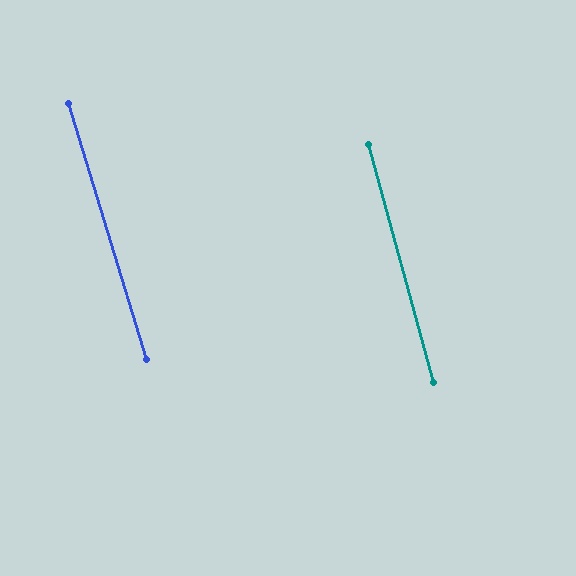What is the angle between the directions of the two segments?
Approximately 1 degree.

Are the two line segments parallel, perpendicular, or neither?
Parallel — their directions differ by only 1.4°.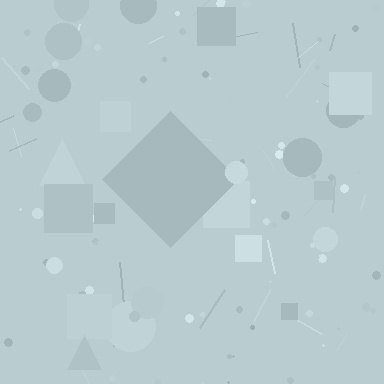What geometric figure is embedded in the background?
A diamond is embedded in the background.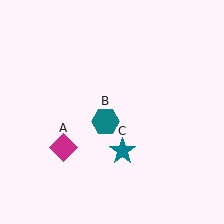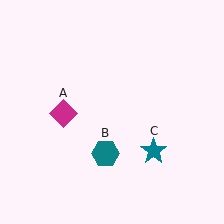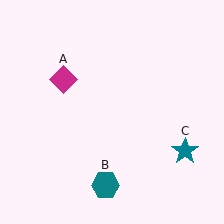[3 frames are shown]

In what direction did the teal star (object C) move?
The teal star (object C) moved right.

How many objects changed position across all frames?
3 objects changed position: magenta diamond (object A), teal hexagon (object B), teal star (object C).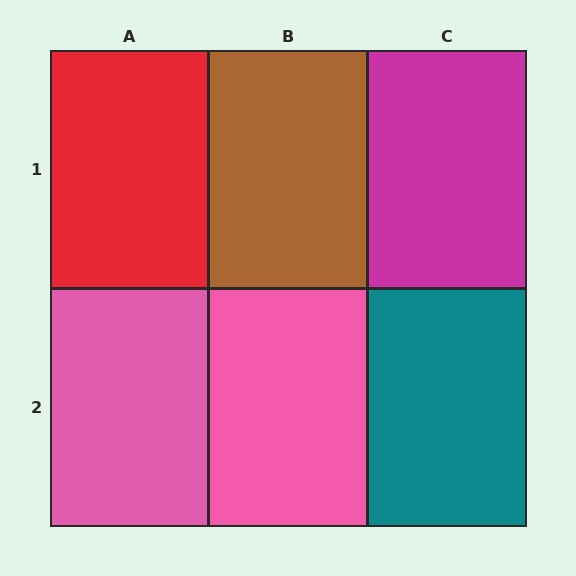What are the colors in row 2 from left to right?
Pink, pink, teal.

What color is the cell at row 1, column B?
Brown.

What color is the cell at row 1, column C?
Magenta.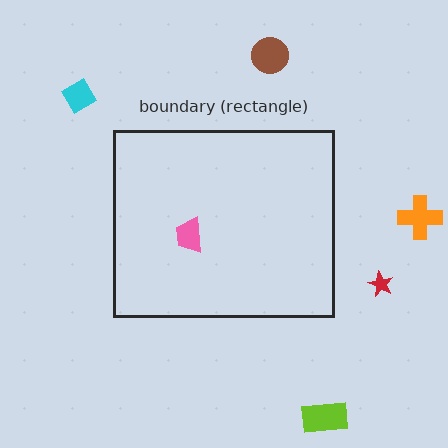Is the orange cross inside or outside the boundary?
Outside.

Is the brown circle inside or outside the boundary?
Outside.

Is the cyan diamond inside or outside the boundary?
Outside.